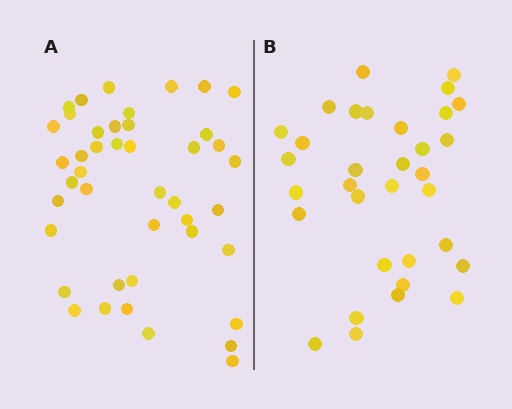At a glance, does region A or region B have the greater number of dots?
Region A (the left region) has more dots.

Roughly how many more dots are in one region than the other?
Region A has roughly 10 or so more dots than region B.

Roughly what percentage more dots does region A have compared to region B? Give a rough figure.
About 30% more.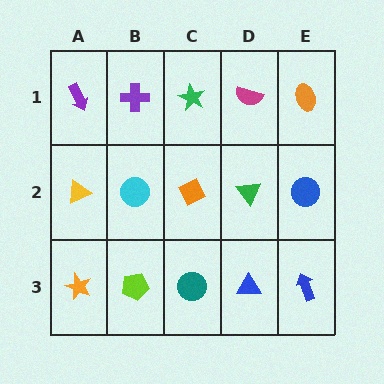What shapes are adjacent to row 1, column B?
A cyan circle (row 2, column B), a purple arrow (row 1, column A), a green star (row 1, column C).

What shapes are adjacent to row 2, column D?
A magenta semicircle (row 1, column D), a blue triangle (row 3, column D), an orange diamond (row 2, column C), a blue circle (row 2, column E).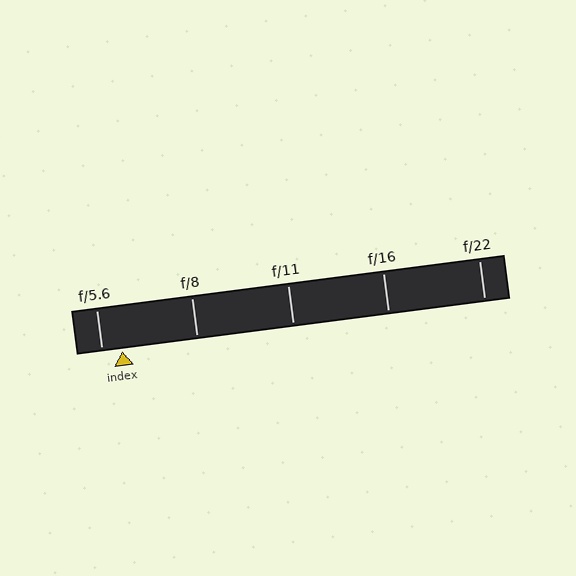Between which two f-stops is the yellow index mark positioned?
The index mark is between f/5.6 and f/8.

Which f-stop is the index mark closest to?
The index mark is closest to f/5.6.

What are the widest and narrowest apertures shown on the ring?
The widest aperture shown is f/5.6 and the narrowest is f/22.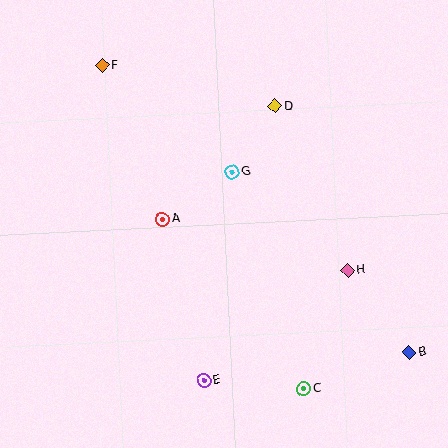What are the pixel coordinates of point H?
Point H is at (347, 270).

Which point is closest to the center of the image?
Point G at (232, 172) is closest to the center.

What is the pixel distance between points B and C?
The distance between B and C is 111 pixels.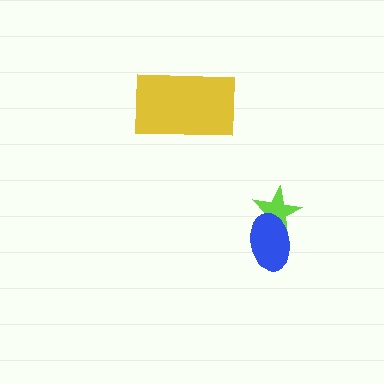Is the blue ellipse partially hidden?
No, no other shape covers it.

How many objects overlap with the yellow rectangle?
0 objects overlap with the yellow rectangle.